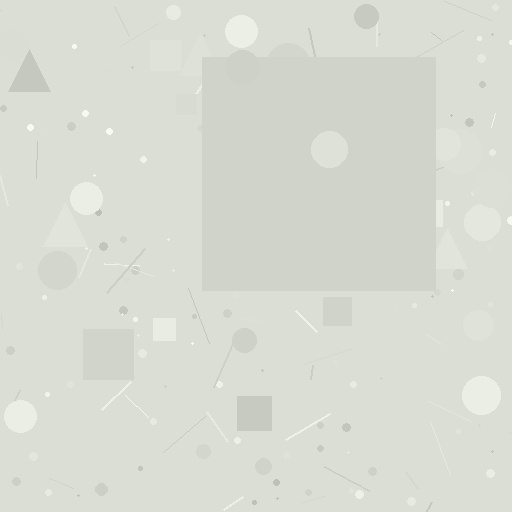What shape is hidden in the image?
A square is hidden in the image.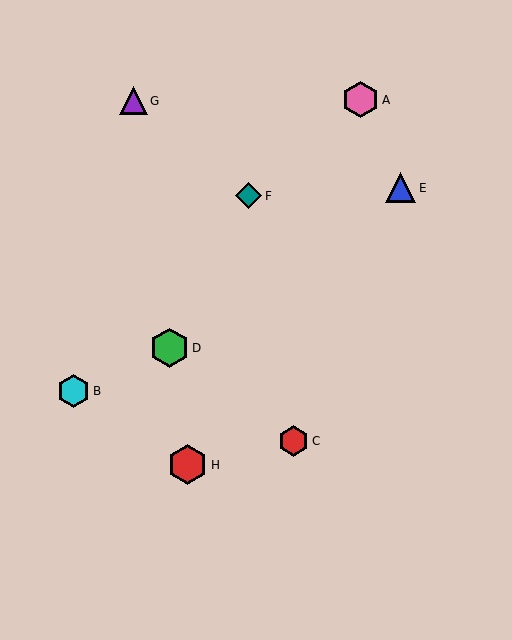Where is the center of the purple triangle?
The center of the purple triangle is at (133, 101).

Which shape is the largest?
The red hexagon (labeled H) is the largest.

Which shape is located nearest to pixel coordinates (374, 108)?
The pink hexagon (labeled A) at (360, 100) is nearest to that location.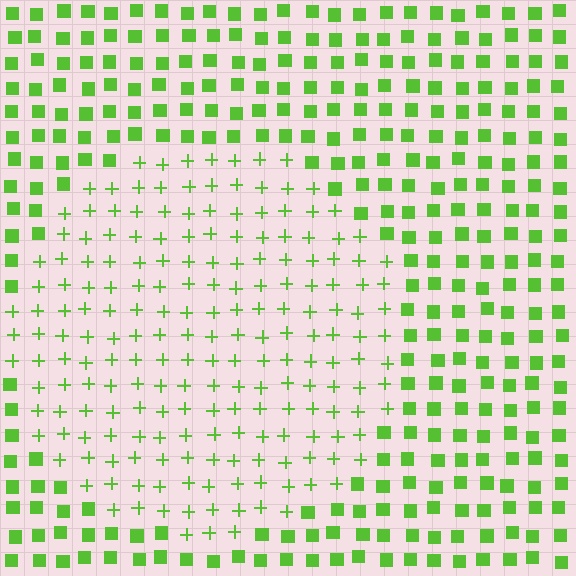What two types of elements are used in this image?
The image uses plus signs inside the circle region and squares outside it.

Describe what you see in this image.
The image is filled with small lime elements arranged in a uniform grid. A circle-shaped region contains plus signs, while the surrounding area contains squares. The boundary is defined purely by the change in element shape.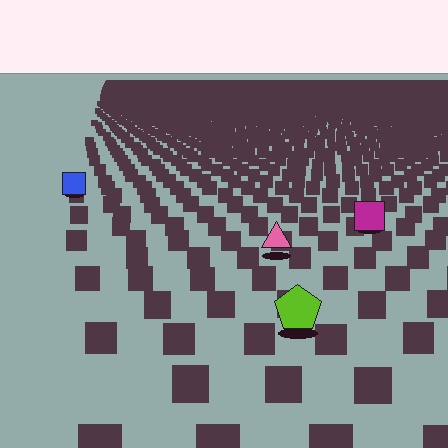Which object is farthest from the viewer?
The blue square is farthest from the viewer. It appears smaller and the ground texture around it is denser.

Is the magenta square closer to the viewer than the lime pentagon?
No. The lime pentagon is closer — you can tell from the texture gradient: the ground texture is coarser near it.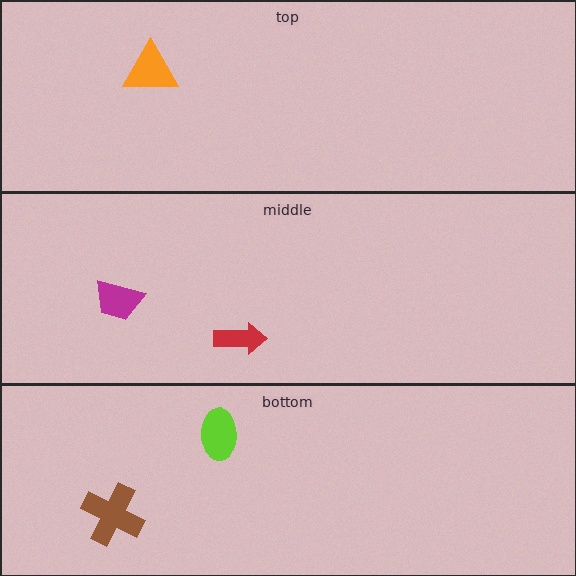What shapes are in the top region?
The orange triangle.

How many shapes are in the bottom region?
2.